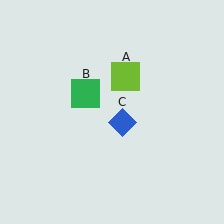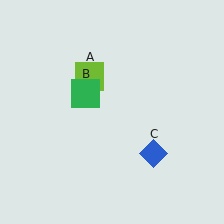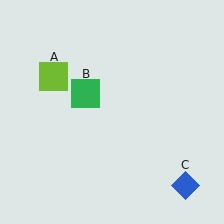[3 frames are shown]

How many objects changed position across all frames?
2 objects changed position: lime square (object A), blue diamond (object C).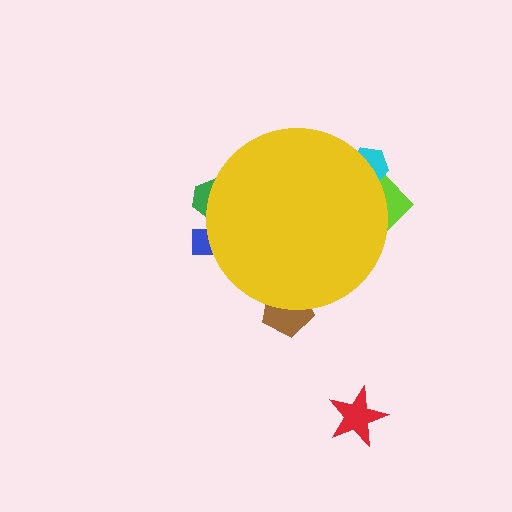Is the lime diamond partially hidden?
Yes, the lime diamond is partially hidden behind the yellow circle.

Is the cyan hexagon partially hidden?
Yes, the cyan hexagon is partially hidden behind the yellow circle.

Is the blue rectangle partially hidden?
Yes, the blue rectangle is partially hidden behind the yellow circle.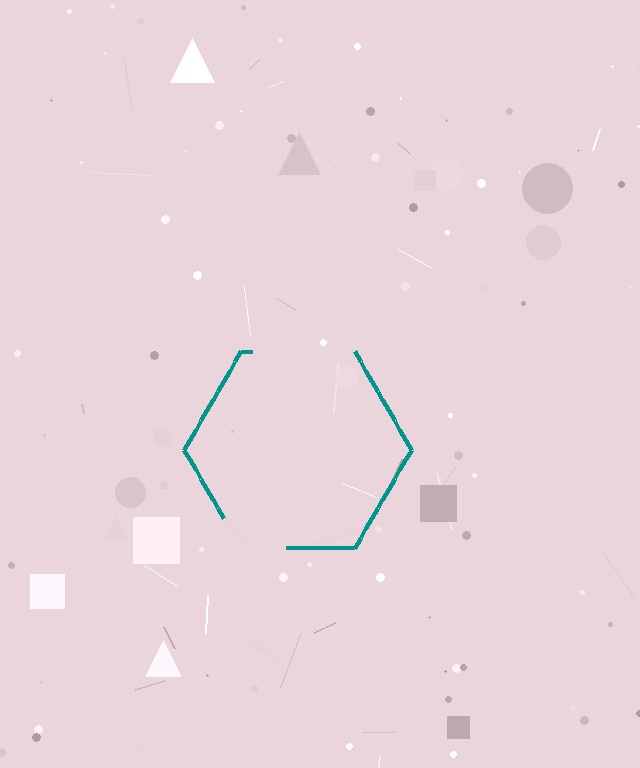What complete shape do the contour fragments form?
The contour fragments form a hexagon.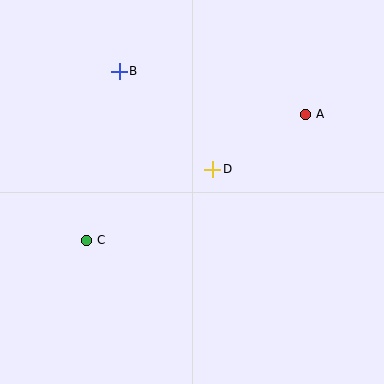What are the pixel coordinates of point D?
Point D is at (213, 169).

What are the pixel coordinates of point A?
Point A is at (306, 114).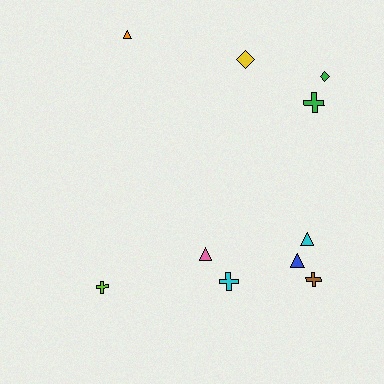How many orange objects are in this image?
There is 1 orange object.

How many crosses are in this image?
There are 4 crosses.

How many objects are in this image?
There are 10 objects.